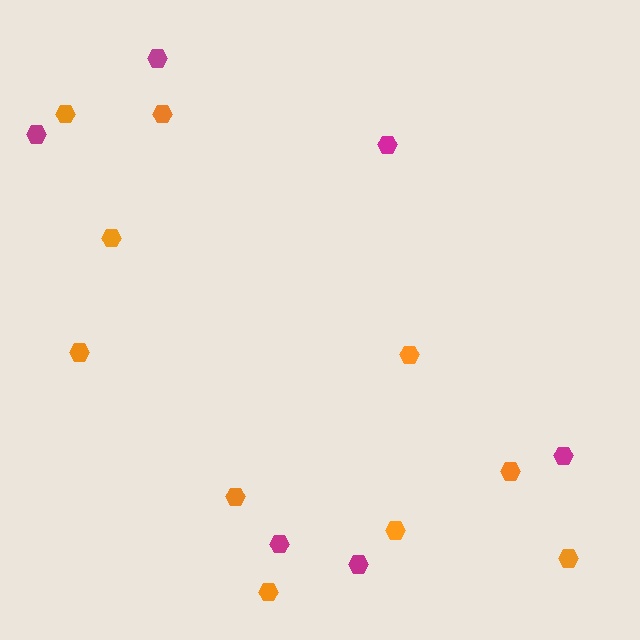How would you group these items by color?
There are 2 groups: one group of magenta hexagons (6) and one group of orange hexagons (10).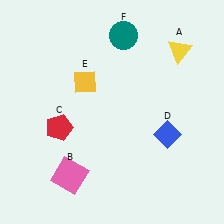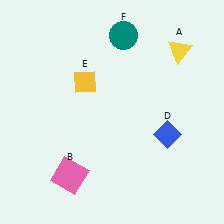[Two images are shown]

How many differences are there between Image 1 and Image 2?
There is 1 difference between the two images.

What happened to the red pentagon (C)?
The red pentagon (C) was removed in Image 2. It was in the bottom-left area of Image 1.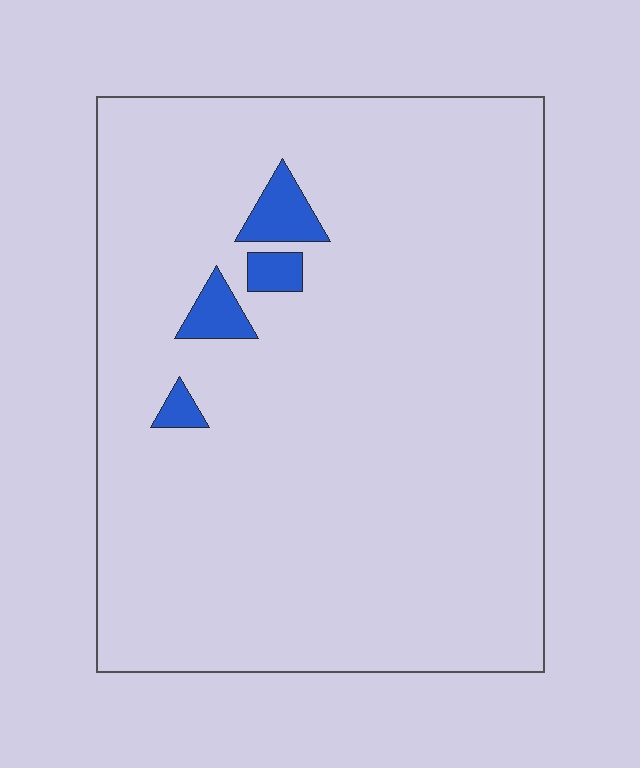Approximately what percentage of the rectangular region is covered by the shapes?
Approximately 5%.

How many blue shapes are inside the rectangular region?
4.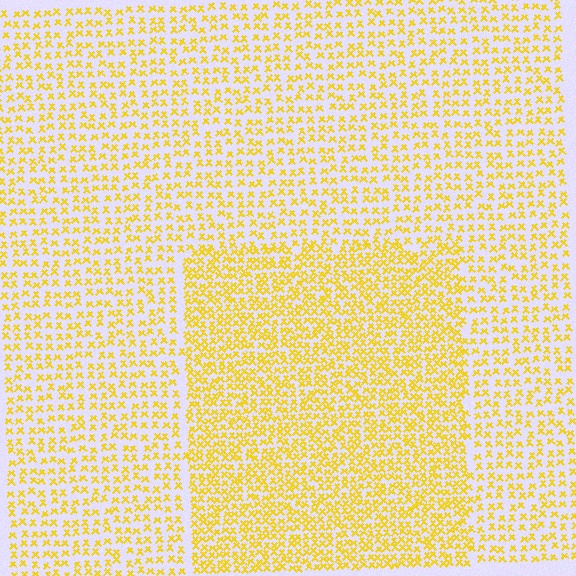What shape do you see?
I see a rectangle.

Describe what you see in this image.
The image contains small yellow elements arranged at two different densities. A rectangle-shaped region is visible where the elements are more densely packed than the surrounding area.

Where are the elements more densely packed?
The elements are more densely packed inside the rectangle boundary.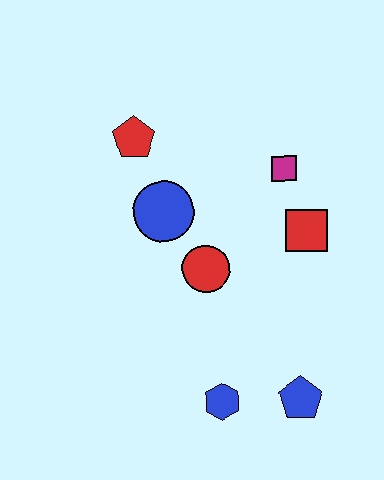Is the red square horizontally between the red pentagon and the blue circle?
No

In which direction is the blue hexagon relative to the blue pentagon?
The blue hexagon is to the left of the blue pentagon.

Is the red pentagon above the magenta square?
Yes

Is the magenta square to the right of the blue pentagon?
No